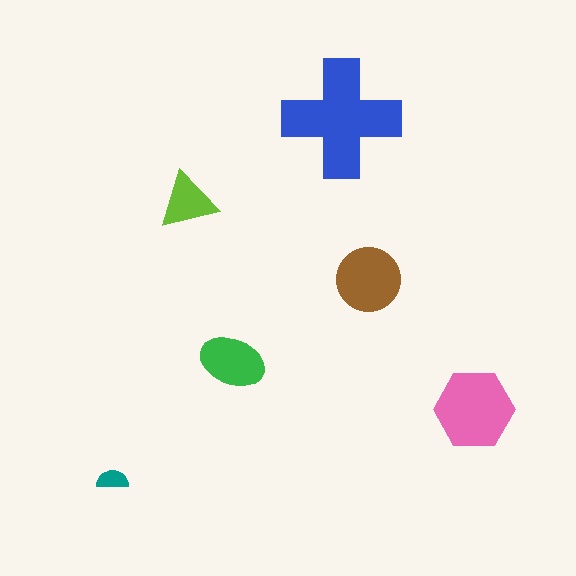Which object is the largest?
The blue cross.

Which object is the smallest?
The teal semicircle.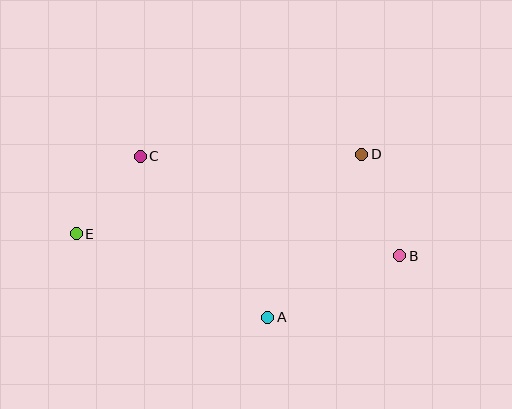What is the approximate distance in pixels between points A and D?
The distance between A and D is approximately 189 pixels.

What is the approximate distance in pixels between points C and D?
The distance between C and D is approximately 222 pixels.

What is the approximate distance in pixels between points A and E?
The distance between A and E is approximately 209 pixels.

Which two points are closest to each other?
Points C and E are closest to each other.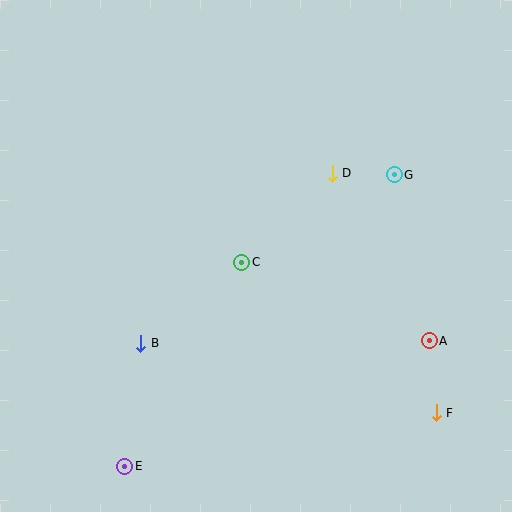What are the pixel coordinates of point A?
Point A is at (429, 341).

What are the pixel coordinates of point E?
Point E is at (125, 466).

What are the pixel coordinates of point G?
Point G is at (394, 175).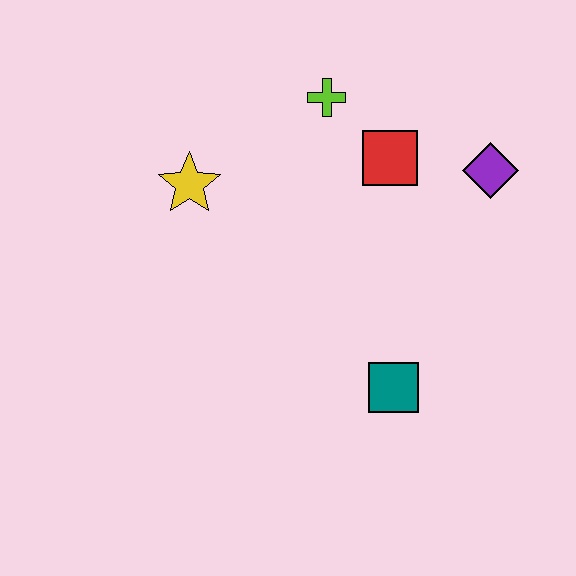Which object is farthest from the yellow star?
The purple diamond is farthest from the yellow star.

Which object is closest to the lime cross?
The red square is closest to the lime cross.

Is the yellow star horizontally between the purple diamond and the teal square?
No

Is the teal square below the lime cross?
Yes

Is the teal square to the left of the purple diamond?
Yes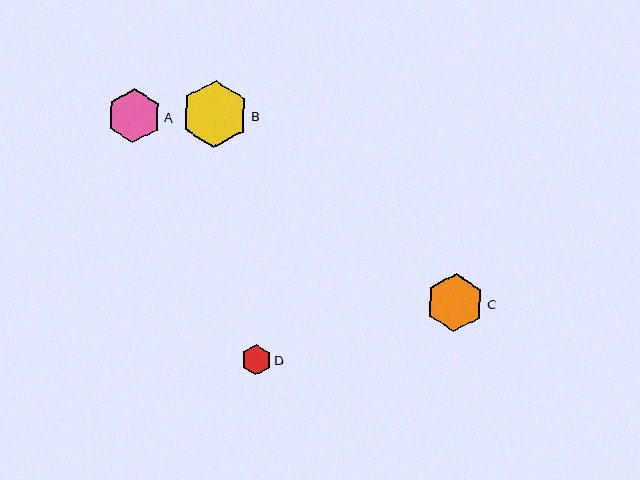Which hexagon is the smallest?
Hexagon D is the smallest with a size of approximately 30 pixels.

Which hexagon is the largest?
Hexagon B is the largest with a size of approximately 67 pixels.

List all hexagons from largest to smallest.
From largest to smallest: B, C, A, D.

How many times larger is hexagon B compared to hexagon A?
Hexagon B is approximately 1.2 times the size of hexagon A.